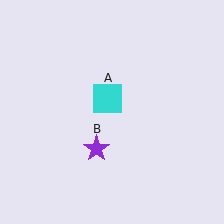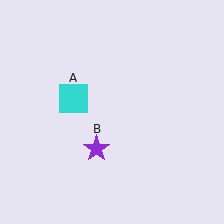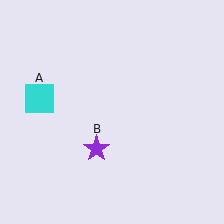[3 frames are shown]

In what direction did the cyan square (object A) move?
The cyan square (object A) moved left.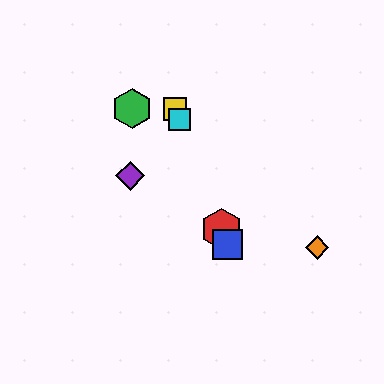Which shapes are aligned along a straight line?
The red hexagon, the blue square, the yellow square, the cyan square are aligned along a straight line.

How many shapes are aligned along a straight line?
4 shapes (the red hexagon, the blue square, the yellow square, the cyan square) are aligned along a straight line.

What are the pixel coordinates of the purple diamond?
The purple diamond is at (130, 176).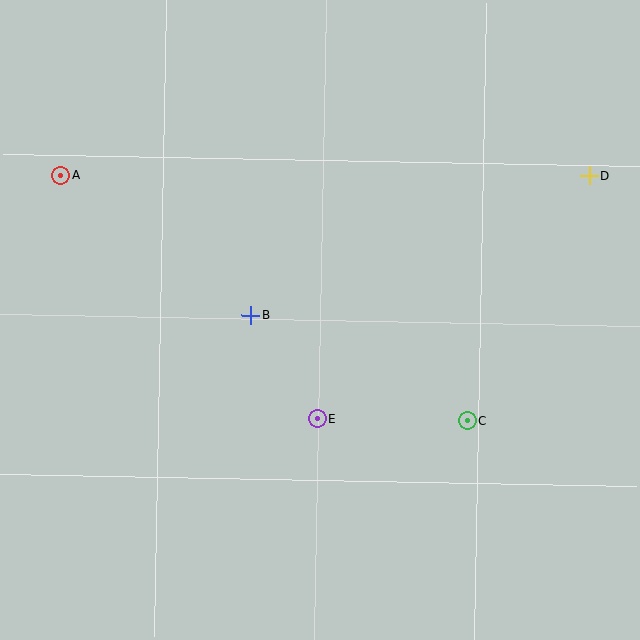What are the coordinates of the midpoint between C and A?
The midpoint between C and A is at (264, 298).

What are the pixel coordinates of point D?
Point D is at (589, 176).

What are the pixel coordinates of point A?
Point A is at (60, 175).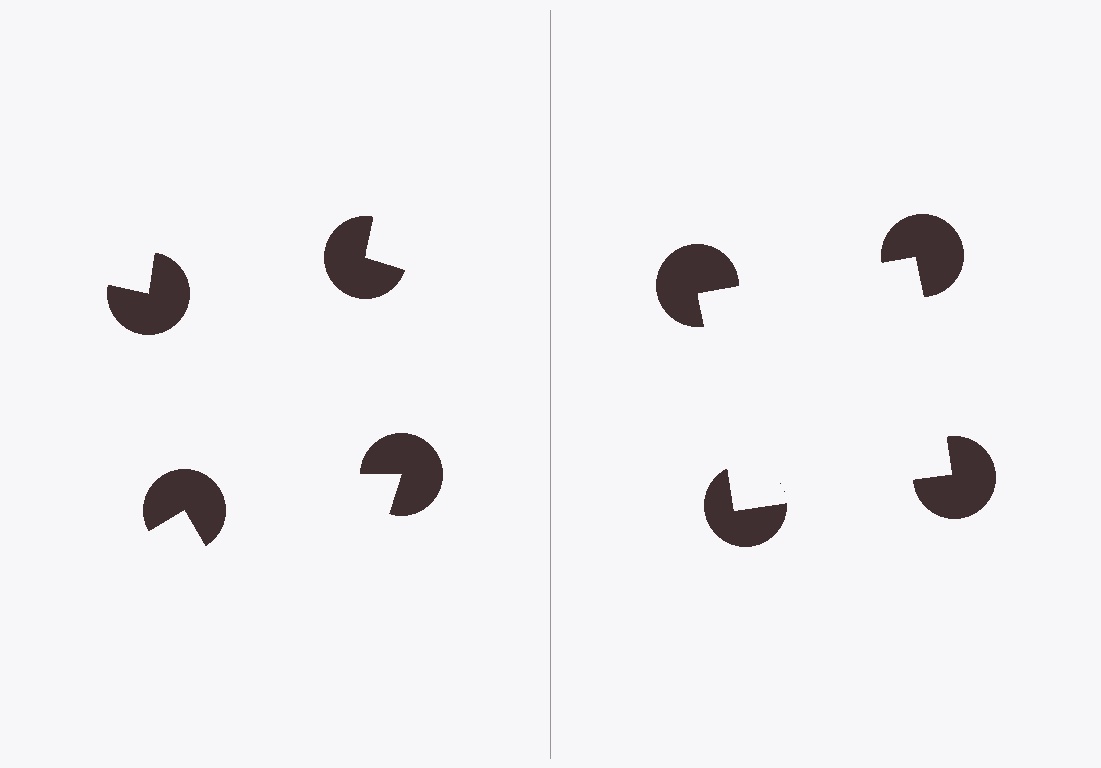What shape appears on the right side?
An illusory square.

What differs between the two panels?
The pac-man discs are positioned identically on both sides; only the wedge orientations differ. On the right they align to a square; on the left they are misaligned.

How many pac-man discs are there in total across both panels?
8 — 4 on each side.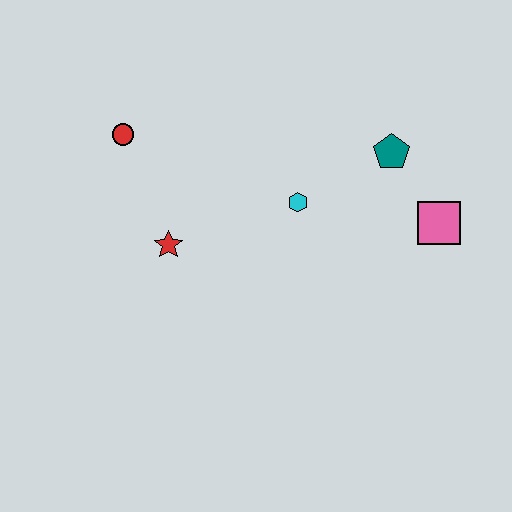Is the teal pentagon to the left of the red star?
No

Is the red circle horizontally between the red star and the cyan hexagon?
No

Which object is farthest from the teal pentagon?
The red circle is farthest from the teal pentagon.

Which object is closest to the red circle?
The red star is closest to the red circle.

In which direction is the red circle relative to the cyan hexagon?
The red circle is to the left of the cyan hexagon.